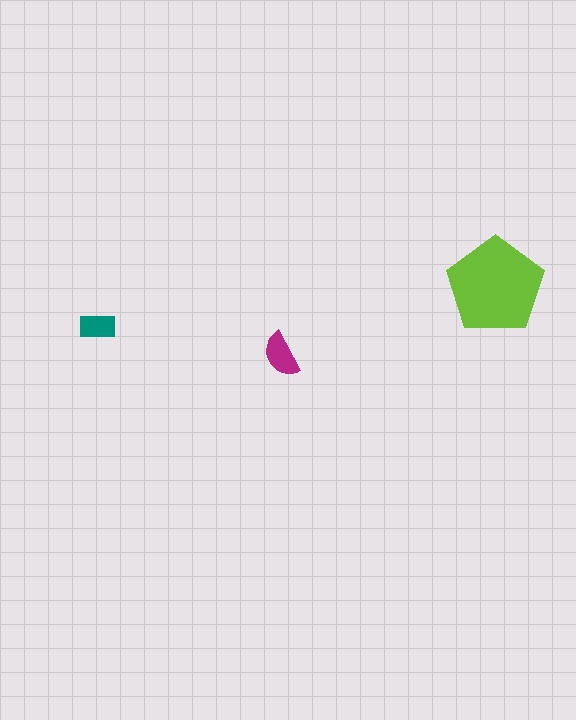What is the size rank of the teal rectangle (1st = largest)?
3rd.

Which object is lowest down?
The magenta semicircle is bottommost.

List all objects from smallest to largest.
The teal rectangle, the magenta semicircle, the lime pentagon.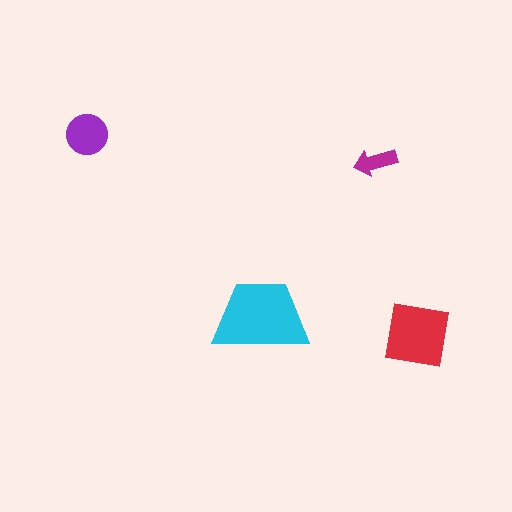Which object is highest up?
The purple circle is topmost.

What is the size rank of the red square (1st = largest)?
2nd.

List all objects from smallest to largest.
The magenta arrow, the purple circle, the red square, the cyan trapezoid.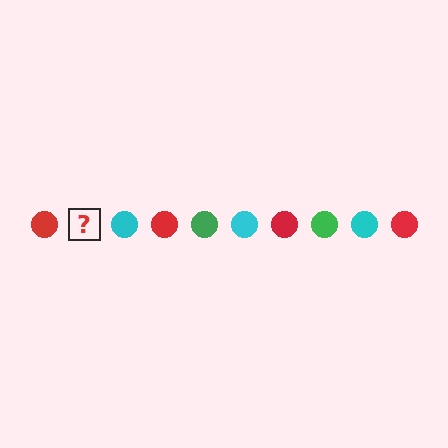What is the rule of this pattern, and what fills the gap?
The rule is that the pattern cycles through red, green, cyan circles. The gap should be filled with a green circle.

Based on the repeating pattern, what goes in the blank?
The blank should be a green circle.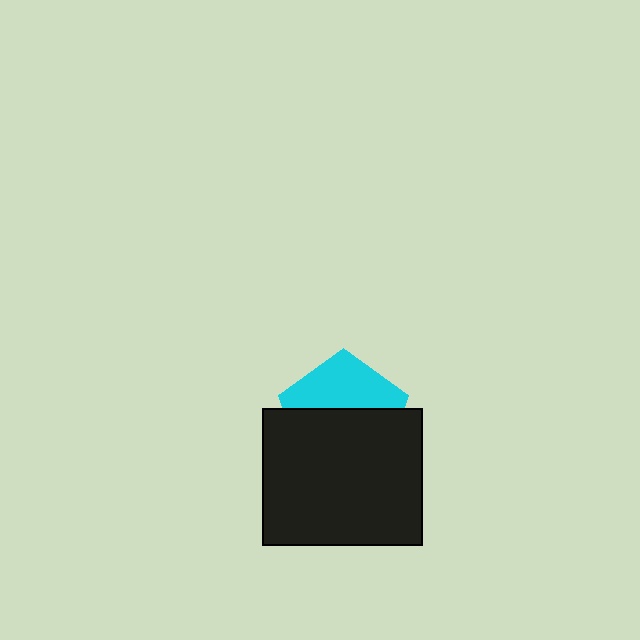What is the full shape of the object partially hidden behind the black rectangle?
The partially hidden object is a cyan pentagon.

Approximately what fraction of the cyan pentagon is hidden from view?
Roughly 58% of the cyan pentagon is hidden behind the black rectangle.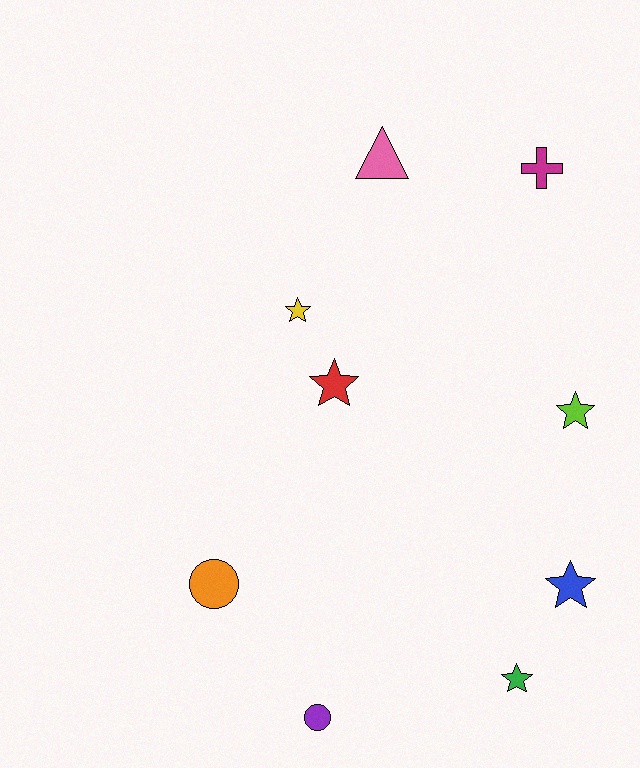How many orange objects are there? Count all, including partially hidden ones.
There is 1 orange object.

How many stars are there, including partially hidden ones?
There are 5 stars.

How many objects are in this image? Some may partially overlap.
There are 9 objects.